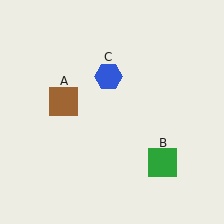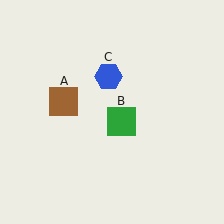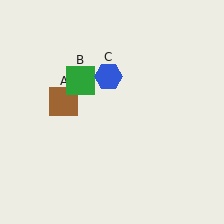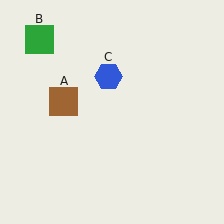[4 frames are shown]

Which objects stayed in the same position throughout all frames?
Brown square (object A) and blue hexagon (object C) remained stationary.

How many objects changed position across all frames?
1 object changed position: green square (object B).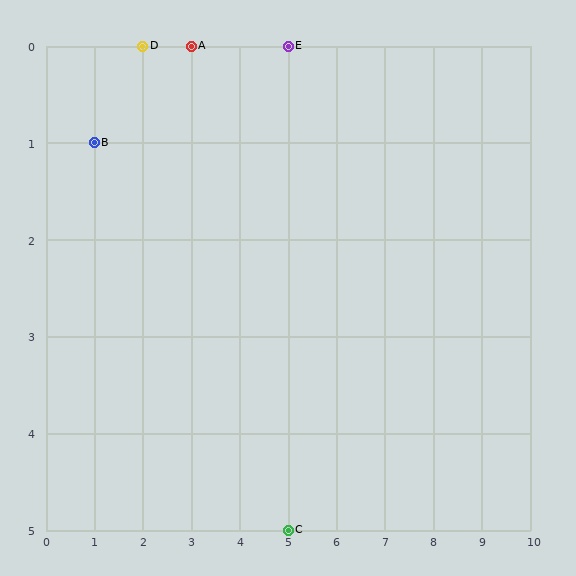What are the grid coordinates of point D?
Point D is at grid coordinates (2, 0).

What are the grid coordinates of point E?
Point E is at grid coordinates (5, 0).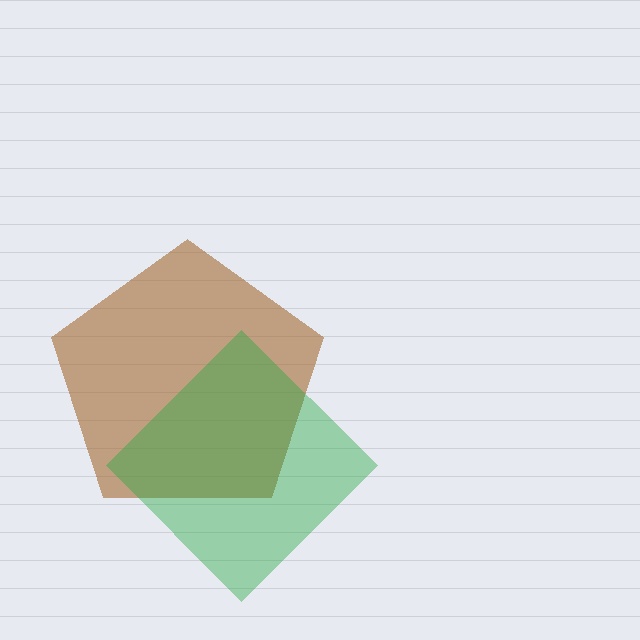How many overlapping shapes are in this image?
There are 2 overlapping shapes in the image.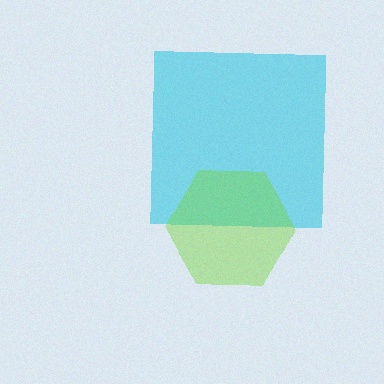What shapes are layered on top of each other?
The layered shapes are: a cyan square, a lime hexagon.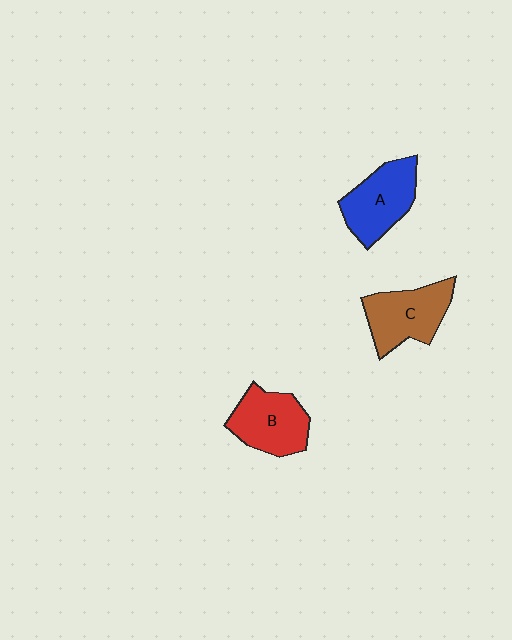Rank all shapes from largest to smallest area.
From largest to smallest: C (brown), A (blue), B (red).